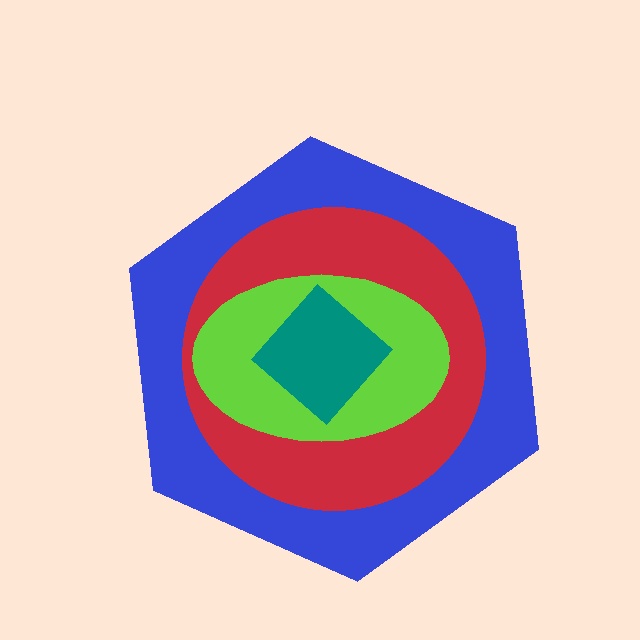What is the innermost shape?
The teal diamond.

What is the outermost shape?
The blue hexagon.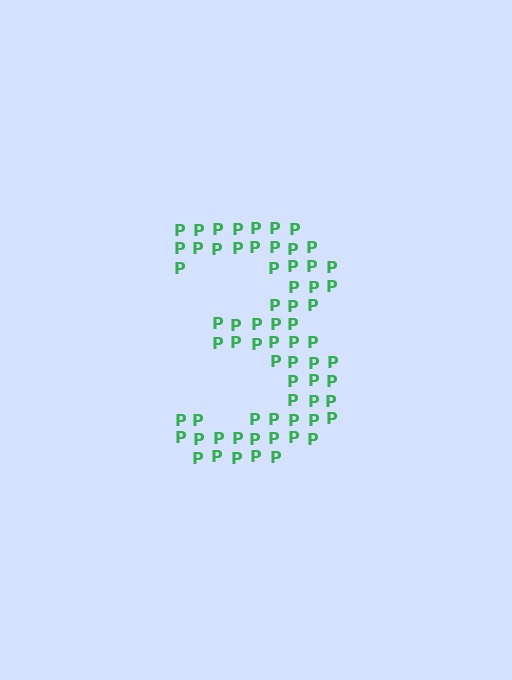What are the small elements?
The small elements are letter P's.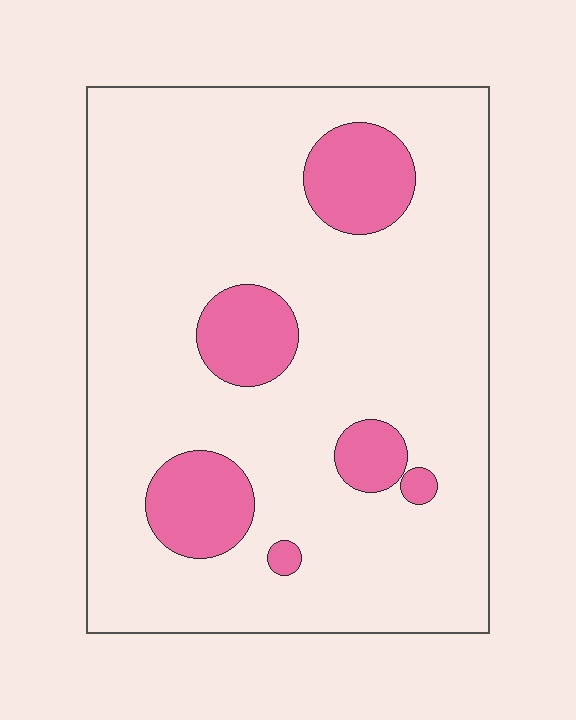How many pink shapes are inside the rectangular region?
6.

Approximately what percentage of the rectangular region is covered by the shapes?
Approximately 15%.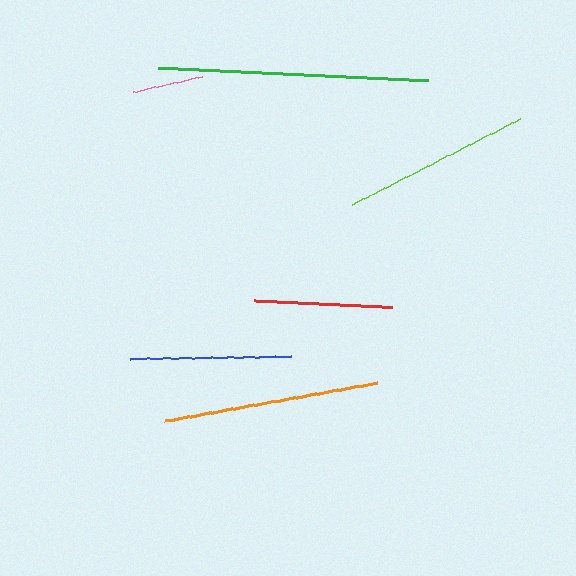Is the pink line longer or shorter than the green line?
The green line is longer than the pink line.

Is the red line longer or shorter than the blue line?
The blue line is longer than the red line.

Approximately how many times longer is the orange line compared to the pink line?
The orange line is approximately 3.1 times the length of the pink line.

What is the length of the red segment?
The red segment is approximately 138 pixels long.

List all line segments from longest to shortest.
From longest to shortest: green, orange, lime, blue, red, pink.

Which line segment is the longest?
The green line is the longest at approximately 270 pixels.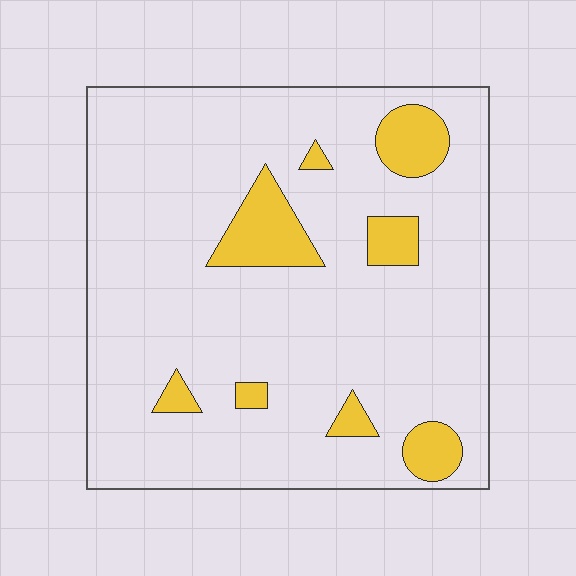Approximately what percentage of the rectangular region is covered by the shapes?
Approximately 10%.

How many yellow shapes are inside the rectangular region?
8.